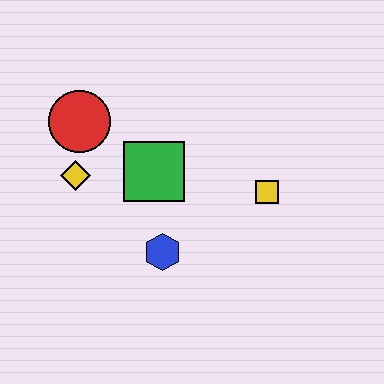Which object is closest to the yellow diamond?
The red circle is closest to the yellow diamond.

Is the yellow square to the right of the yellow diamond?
Yes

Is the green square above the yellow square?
Yes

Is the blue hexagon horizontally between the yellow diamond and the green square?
No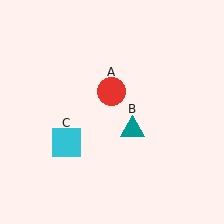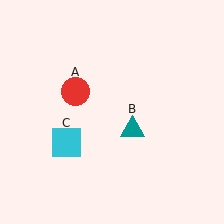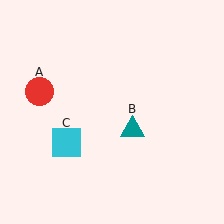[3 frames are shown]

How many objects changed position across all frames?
1 object changed position: red circle (object A).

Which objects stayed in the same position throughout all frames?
Teal triangle (object B) and cyan square (object C) remained stationary.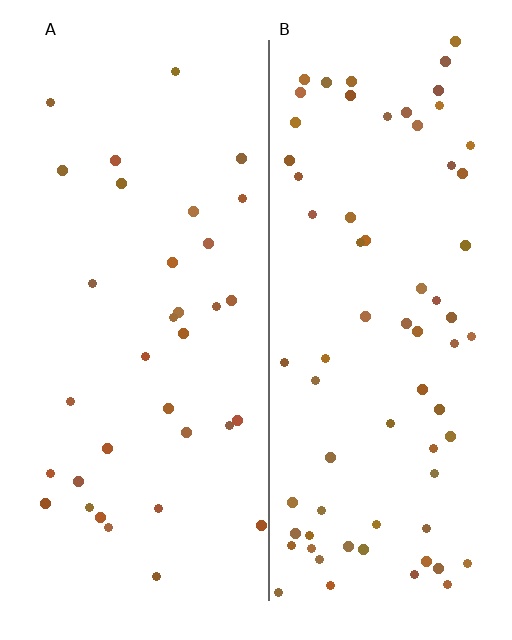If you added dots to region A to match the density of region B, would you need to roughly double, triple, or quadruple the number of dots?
Approximately double.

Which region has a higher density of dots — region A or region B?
B (the right).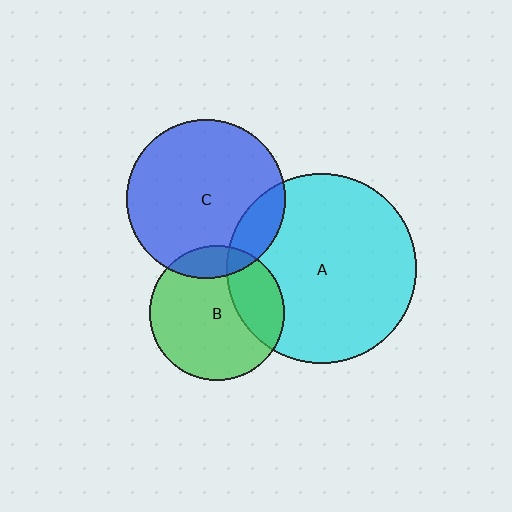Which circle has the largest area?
Circle A (cyan).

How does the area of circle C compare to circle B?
Approximately 1.4 times.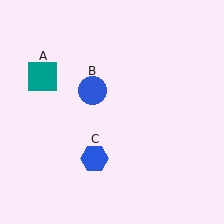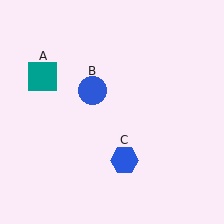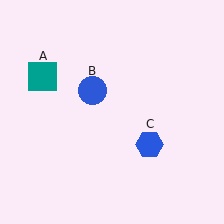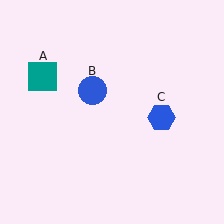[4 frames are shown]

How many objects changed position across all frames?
1 object changed position: blue hexagon (object C).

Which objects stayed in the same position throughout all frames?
Teal square (object A) and blue circle (object B) remained stationary.